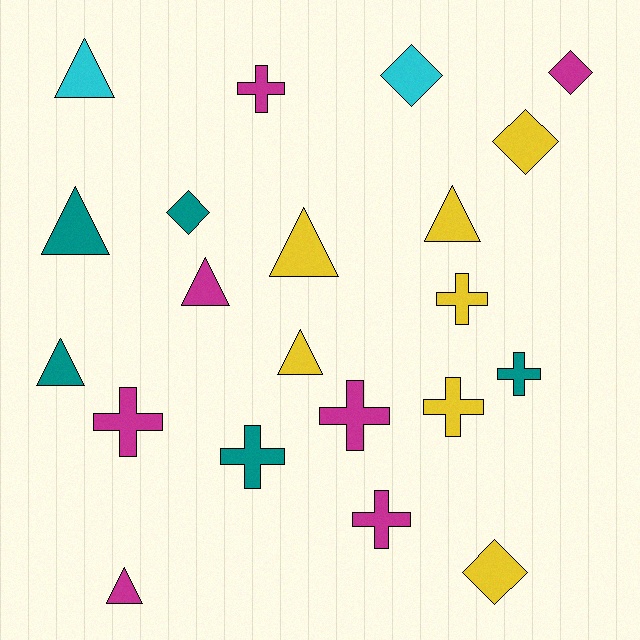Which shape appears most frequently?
Triangle, with 8 objects.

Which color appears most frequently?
Magenta, with 7 objects.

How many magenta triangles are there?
There are 2 magenta triangles.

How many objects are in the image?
There are 21 objects.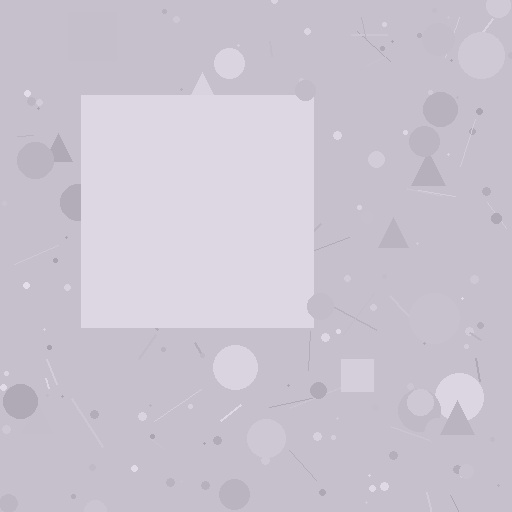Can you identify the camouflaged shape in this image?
The camouflaged shape is a square.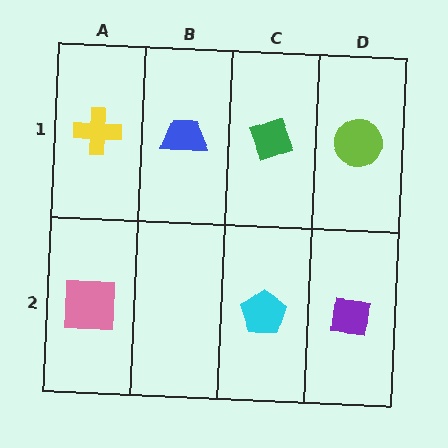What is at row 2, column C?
A cyan pentagon.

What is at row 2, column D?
A purple square.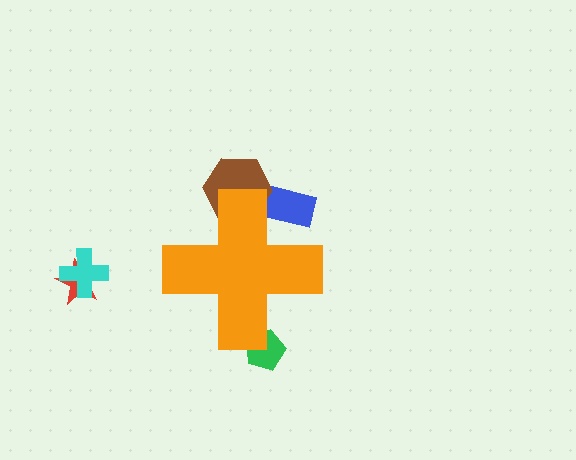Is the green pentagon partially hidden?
Yes, the green pentagon is partially hidden behind the orange cross.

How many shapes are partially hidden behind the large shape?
3 shapes are partially hidden.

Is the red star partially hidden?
No, the red star is fully visible.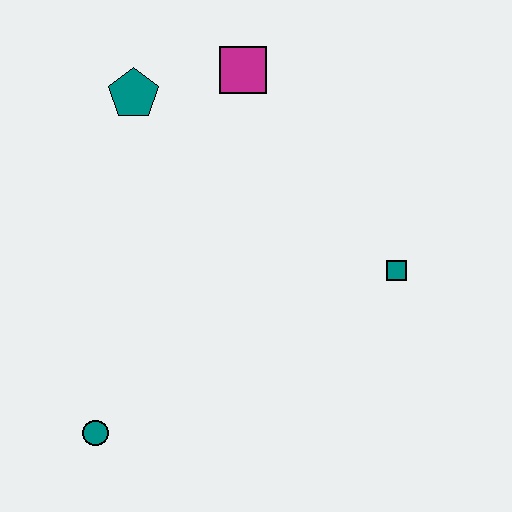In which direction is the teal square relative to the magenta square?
The teal square is below the magenta square.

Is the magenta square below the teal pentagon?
No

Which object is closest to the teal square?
The magenta square is closest to the teal square.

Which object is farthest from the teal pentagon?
The teal circle is farthest from the teal pentagon.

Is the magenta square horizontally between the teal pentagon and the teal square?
Yes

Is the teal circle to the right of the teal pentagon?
No